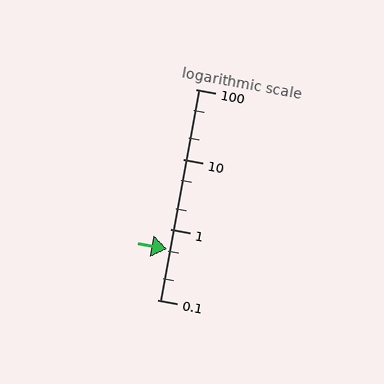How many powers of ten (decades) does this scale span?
The scale spans 3 decades, from 0.1 to 100.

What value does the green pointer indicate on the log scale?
The pointer indicates approximately 0.53.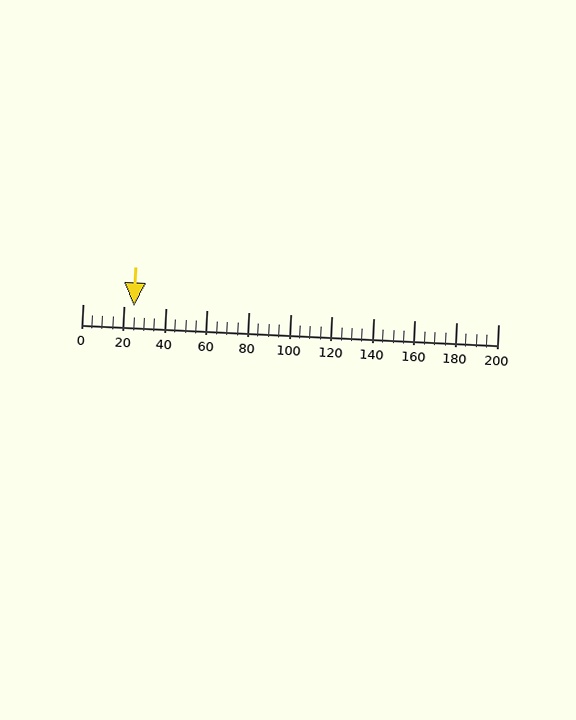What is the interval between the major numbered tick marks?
The major tick marks are spaced 20 units apart.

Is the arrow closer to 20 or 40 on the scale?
The arrow is closer to 20.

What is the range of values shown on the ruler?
The ruler shows values from 0 to 200.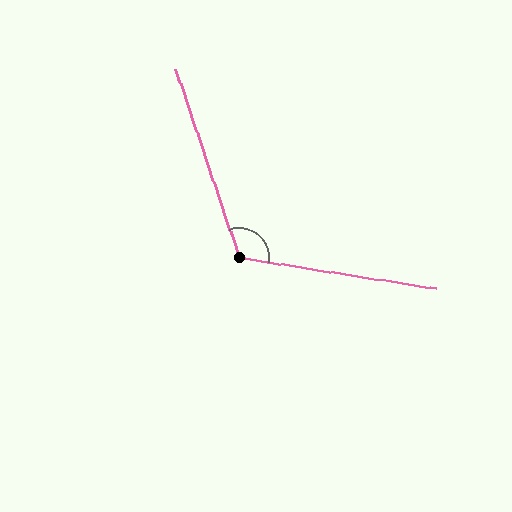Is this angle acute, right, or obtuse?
It is obtuse.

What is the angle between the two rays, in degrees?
Approximately 118 degrees.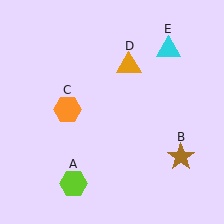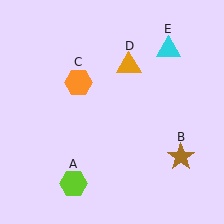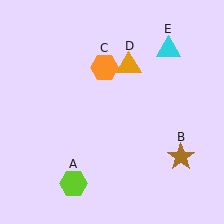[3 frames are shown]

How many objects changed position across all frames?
1 object changed position: orange hexagon (object C).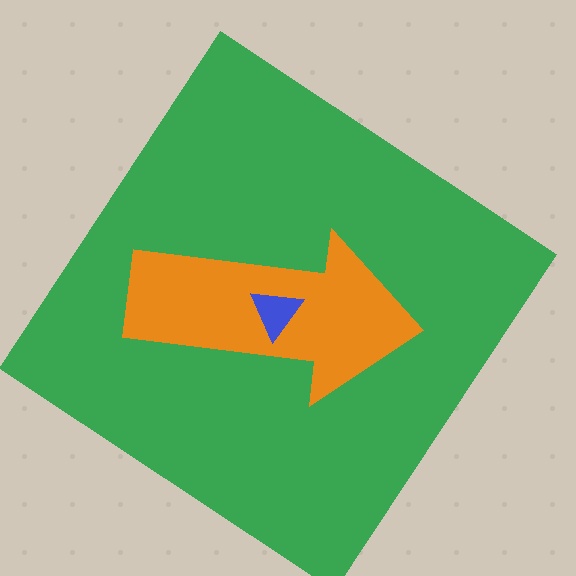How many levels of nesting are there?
3.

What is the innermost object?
The blue triangle.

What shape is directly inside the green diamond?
The orange arrow.